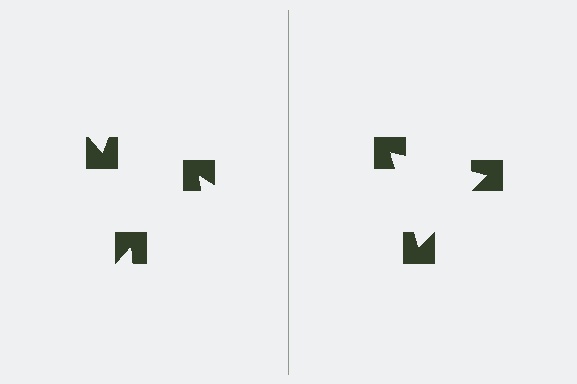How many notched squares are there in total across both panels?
6 — 3 on each side.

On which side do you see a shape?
An illusory triangle appears on the right side. On the left side the wedge cuts are rotated, so no coherent shape forms.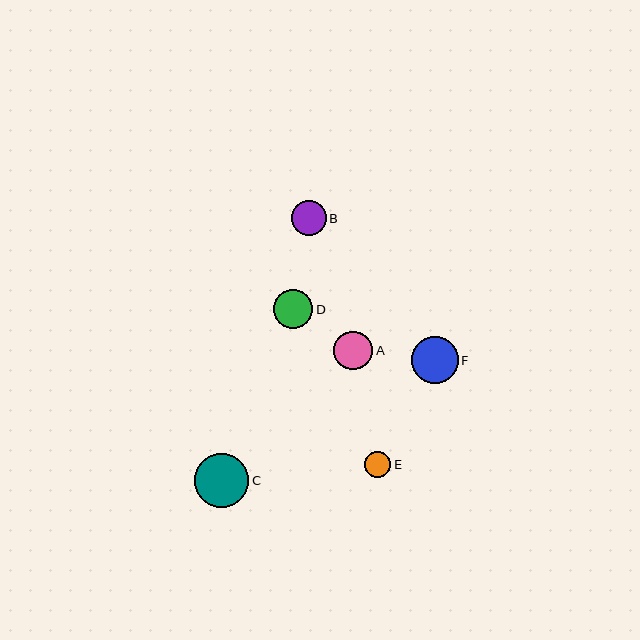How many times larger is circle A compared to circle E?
Circle A is approximately 1.5 times the size of circle E.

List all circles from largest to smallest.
From largest to smallest: C, F, D, A, B, E.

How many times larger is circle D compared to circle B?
Circle D is approximately 1.1 times the size of circle B.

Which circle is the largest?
Circle C is the largest with a size of approximately 54 pixels.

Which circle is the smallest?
Circle E is the smallest with a size of approximately 27 pixels.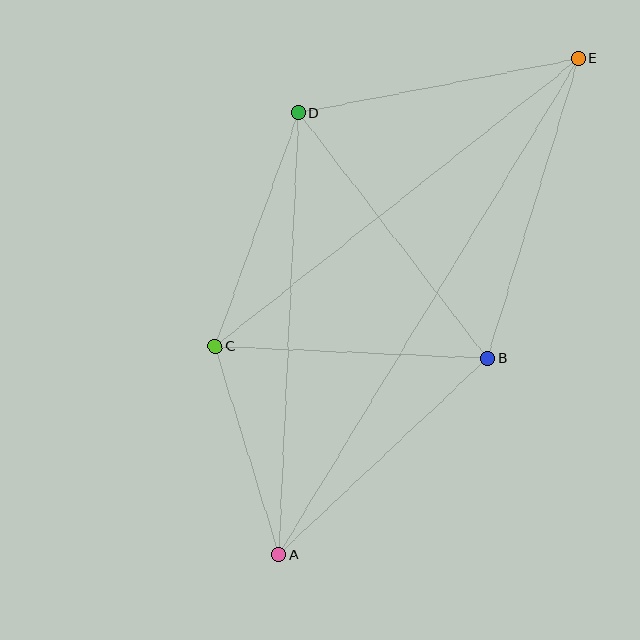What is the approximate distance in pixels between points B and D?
The distance between B and D is approximately 310 pixels.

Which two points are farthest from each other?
Points A and E are farthest from each other.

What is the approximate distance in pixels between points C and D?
The distance between C and D is approximately 247 pixels.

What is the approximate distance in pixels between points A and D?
The distance between A and D is approximately 442 pixels.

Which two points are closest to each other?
Points A and C are closest to each other.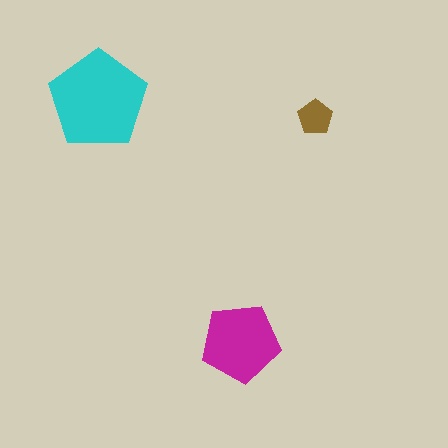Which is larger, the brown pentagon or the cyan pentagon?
The cyan one.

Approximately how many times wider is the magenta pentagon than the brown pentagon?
About 2 times wider.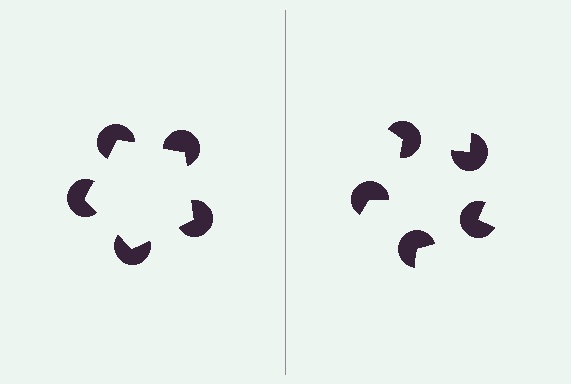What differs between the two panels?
The pac-man discs are positioned identically on both sides; only the wedge orientations differ. On the left they align to a pentagon; on the right they are misaligned.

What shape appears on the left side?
An illusory pentagon.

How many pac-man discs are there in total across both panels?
10 — 5 on each side.